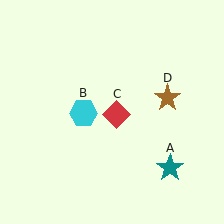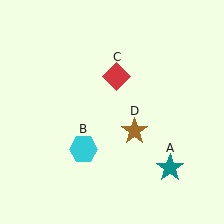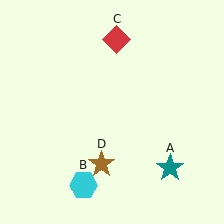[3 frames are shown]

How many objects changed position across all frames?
3 objects changed position: cyan hexagon (object B), red diamond (object C), brown star (object D).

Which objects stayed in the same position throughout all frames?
Teal star (object A) remained stationary.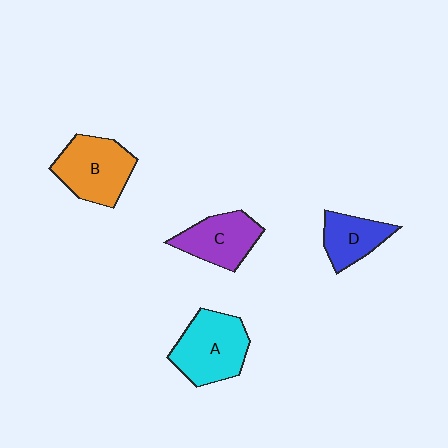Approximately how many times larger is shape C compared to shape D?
Approximately 1.2 times.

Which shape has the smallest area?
Shape D (blue).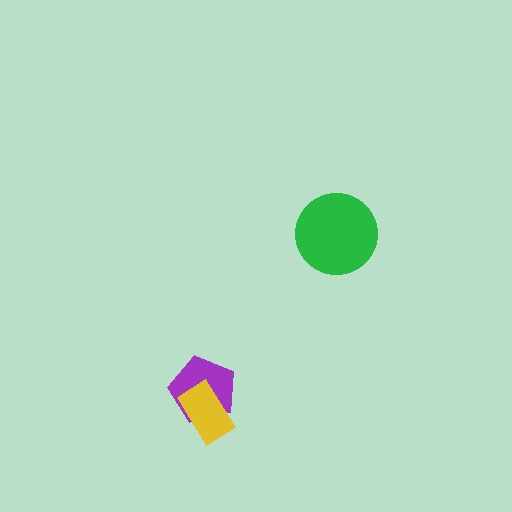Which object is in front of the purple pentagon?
The yellow rectangle is in front of the purple pentagon.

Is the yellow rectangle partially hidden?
No, no other shape covers it.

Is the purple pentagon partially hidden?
Yes, it is partially covered by another shape.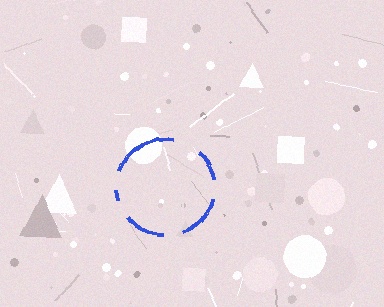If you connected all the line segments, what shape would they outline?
They would outline a circle.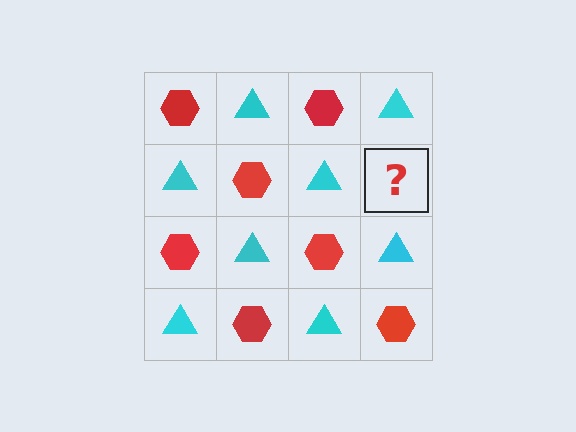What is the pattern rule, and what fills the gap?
The rule is that it alternates red hexagon and cyan triangle in a checkerboard pattern. The gap should be filled with a red hexagon.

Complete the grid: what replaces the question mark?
The question mark should be replaced with a red hexagon.